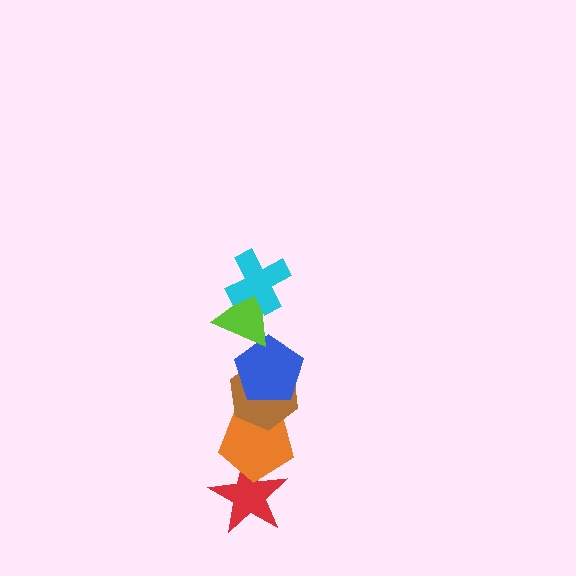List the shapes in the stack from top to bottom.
From top to bottom: the cyan cross, the lime triangle, the blue pentagon, the brown hexagon, the orange pentagon, the red star.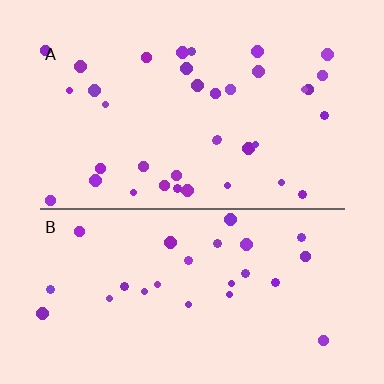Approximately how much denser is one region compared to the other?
Approximately 1.4× — region A over region B.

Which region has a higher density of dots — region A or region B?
A (the top).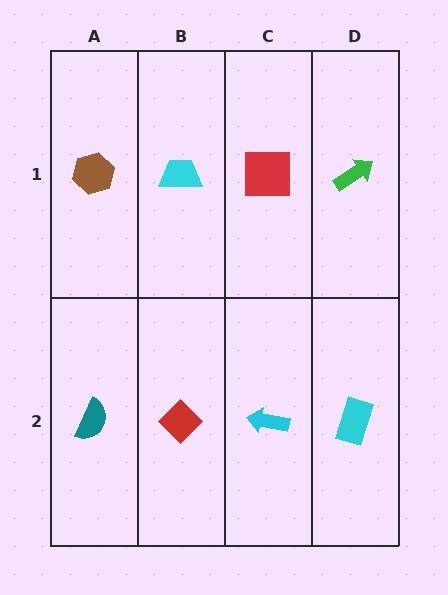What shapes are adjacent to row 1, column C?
A cyan arrow (row 2, column C), a cyan trapezoid (row 1, column B), a green arrow (row 1, column D).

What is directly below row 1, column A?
A teal semicircle.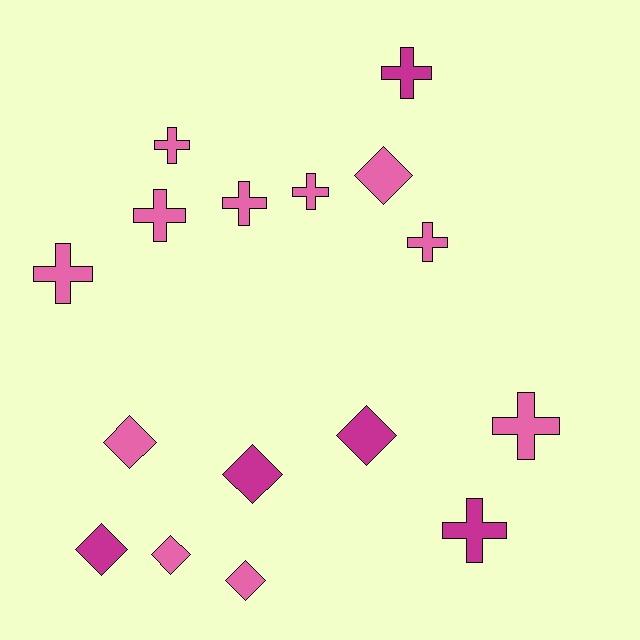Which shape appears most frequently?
Cross, with 9 objects.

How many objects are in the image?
There are 16 objects.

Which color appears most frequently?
Pink, with 11 objects.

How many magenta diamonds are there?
There are 3 magenta diamonds.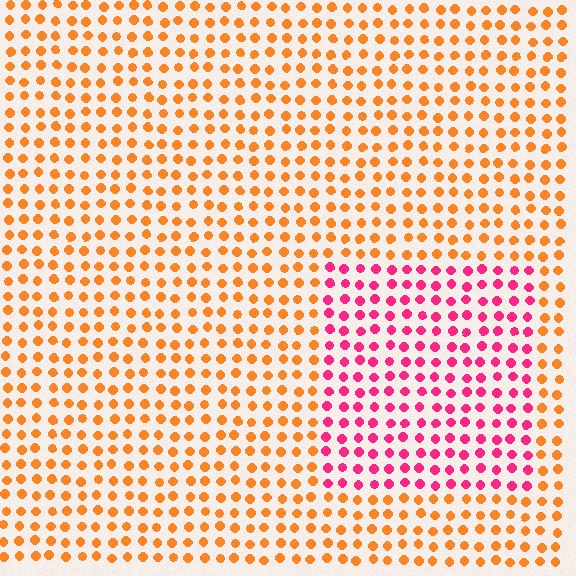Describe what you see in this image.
The image is filled with small orange elements in a uniform arrangement. A rectangle-shaped region is visible where the elements are tinted to a slightly different hue, forming a subtle color boundary.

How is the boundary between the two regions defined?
The boundary is defined purely by a slight shift in hue (about 54 degrees). Spacing, size, and orientation are identical on both sides.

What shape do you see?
I see a rectangle.